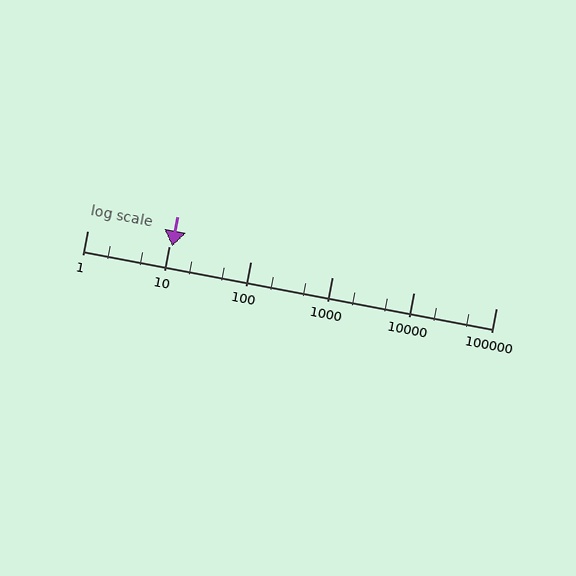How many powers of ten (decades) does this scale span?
The scale spans 5 decades, from 1 to 100000.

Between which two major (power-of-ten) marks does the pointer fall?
The pointer is between 10 and 100.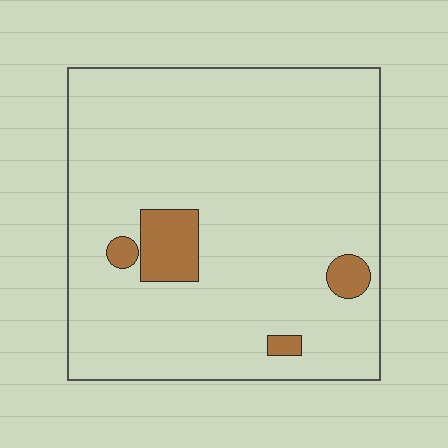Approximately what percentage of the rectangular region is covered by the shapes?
Approximately 10%.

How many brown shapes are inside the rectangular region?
4.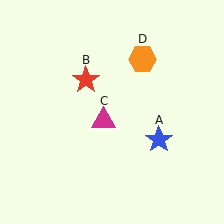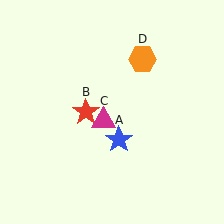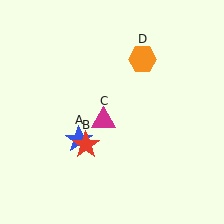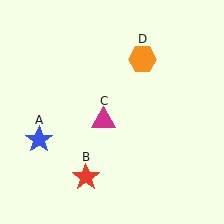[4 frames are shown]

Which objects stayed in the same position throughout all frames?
Magenta triangle (object C) and orange hexagon (object D) remained stationary.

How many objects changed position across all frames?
2 objects changed position: blue star (object A), red star (object B).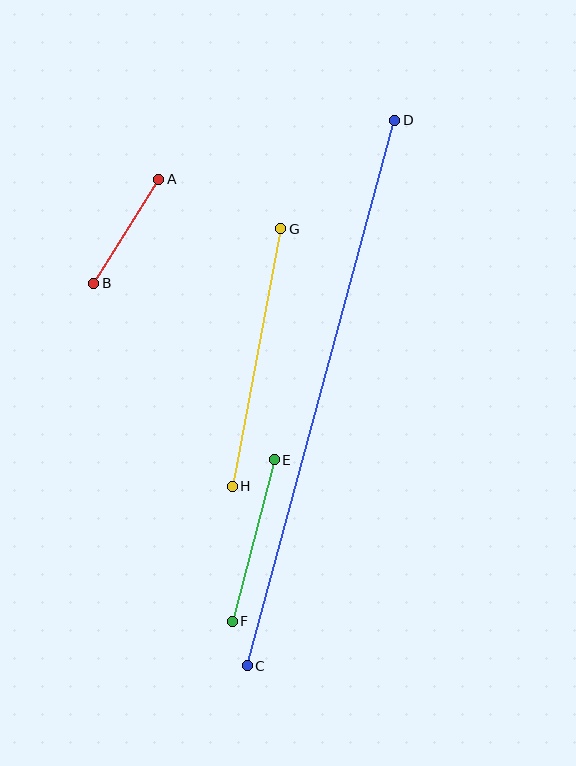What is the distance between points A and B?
The distance is approximately 123 pixels.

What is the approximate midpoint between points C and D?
The midpoint is at approximately (321, 393) pixels.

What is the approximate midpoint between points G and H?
The midpoint is at approximately (256, 358) pixels.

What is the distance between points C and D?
The distance is approximately 566 pixels.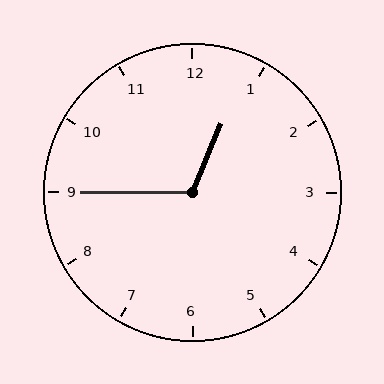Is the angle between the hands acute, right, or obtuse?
It is obtuse.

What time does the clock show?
12:45.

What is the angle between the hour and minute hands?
Approximately 112 degrees.